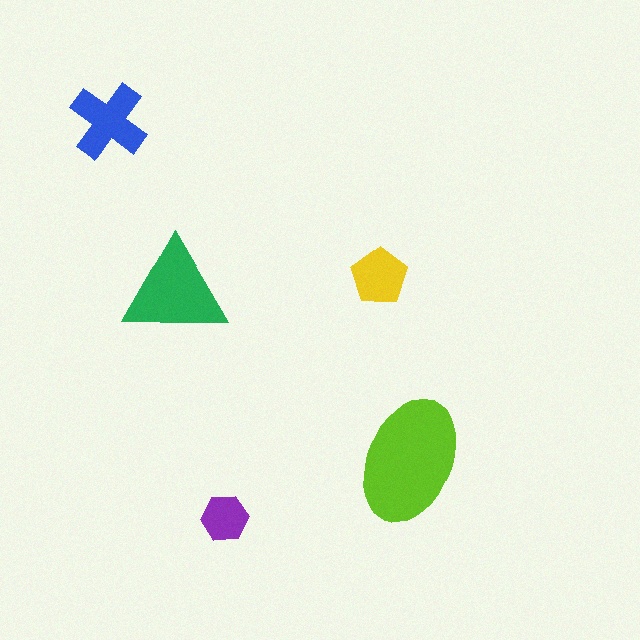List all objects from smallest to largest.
The purple hexagon, the yellow pentagon, the blue cross, the green triangle, the lime ellipse.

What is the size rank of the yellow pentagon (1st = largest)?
4th.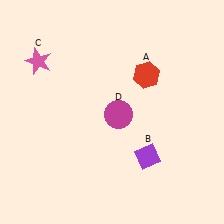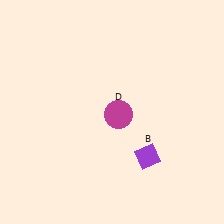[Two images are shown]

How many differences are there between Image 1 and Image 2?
There are 2 differences between the two images.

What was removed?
The red hexagon (A), the pink star (C) were removed in Image 2.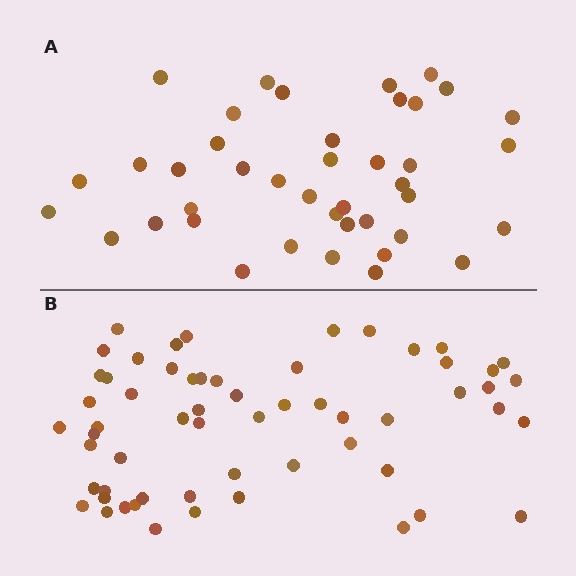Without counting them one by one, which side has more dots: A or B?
Region B (the bottom region) has more dots.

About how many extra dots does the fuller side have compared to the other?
Region B has approximately 20 more dots than region A.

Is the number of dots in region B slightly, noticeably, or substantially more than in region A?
Region B has noticeably more, but not dramatically so. The ratio is roughly 1.4 to 1.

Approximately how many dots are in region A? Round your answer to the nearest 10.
About 40 dots. (The exact count is 41, which rounds to 40.)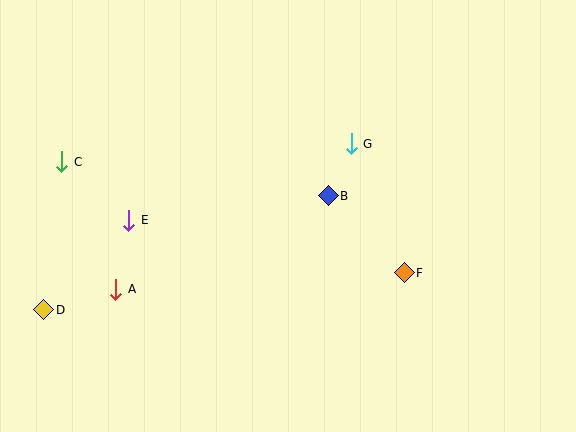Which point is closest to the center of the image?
Point B at (328, 196) is closest to the center.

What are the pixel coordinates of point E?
Point E is at (129, 220).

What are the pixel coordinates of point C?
Point C is at (62, 162).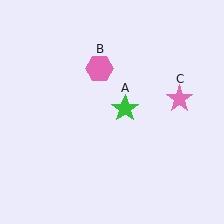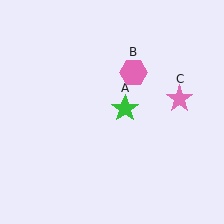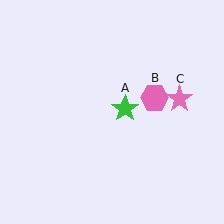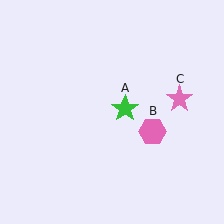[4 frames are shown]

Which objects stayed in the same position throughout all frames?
Green star (object A) and pink star (object C) remained stationary.